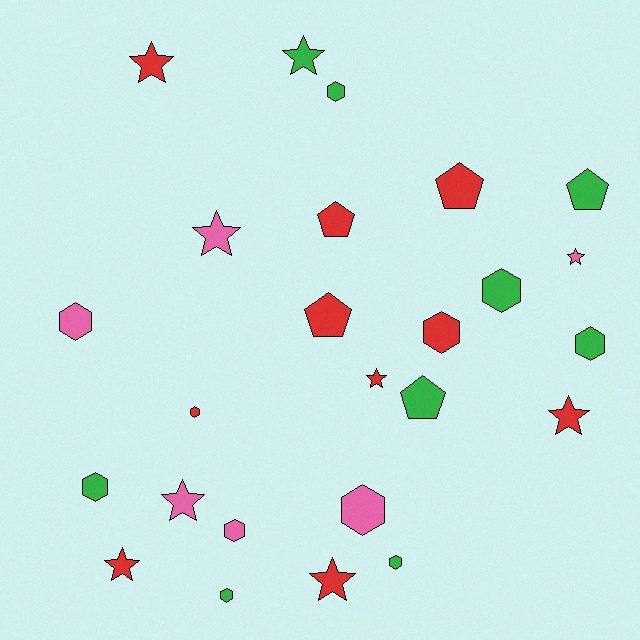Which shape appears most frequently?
Hexagon, with 11 objects.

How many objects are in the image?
There are 25 objects.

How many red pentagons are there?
There are 3 red pentagons.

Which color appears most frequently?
Red, with 10 objects.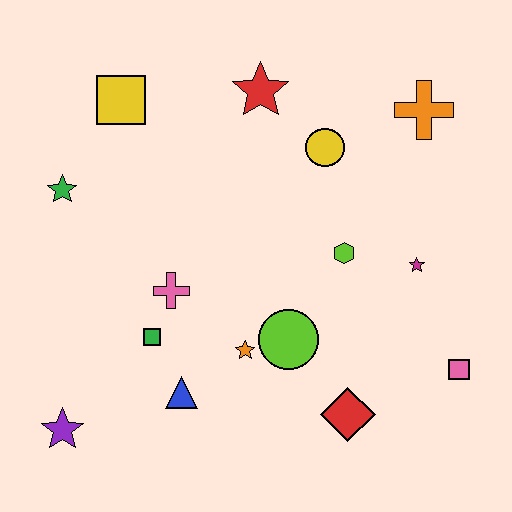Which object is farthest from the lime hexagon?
The purple star is farthest from the lime hexagon.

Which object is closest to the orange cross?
The yellow circle is closest to the orange cross.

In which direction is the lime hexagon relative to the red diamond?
The lime hexagon is above the red diamond.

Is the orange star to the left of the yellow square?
No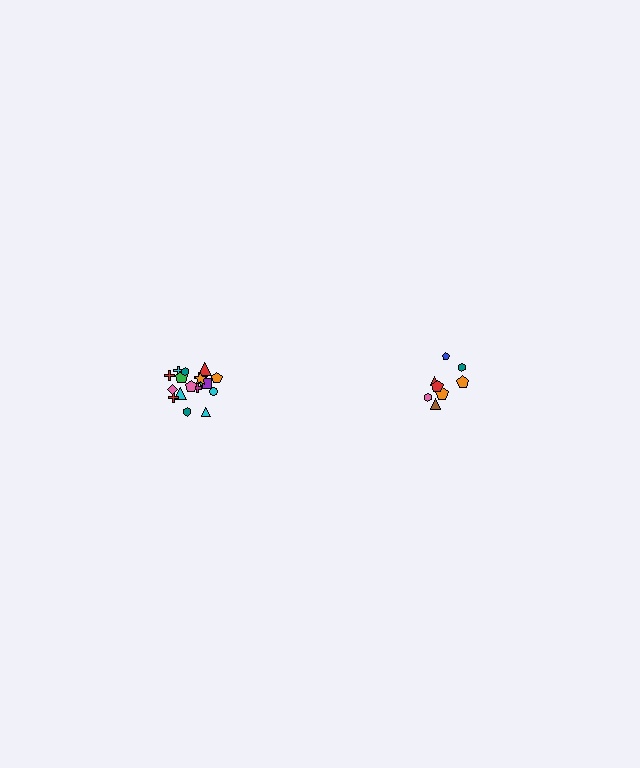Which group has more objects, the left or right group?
The left group.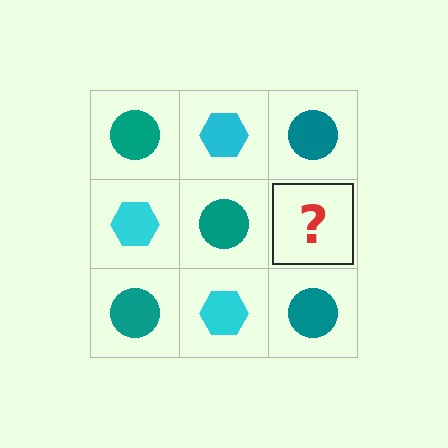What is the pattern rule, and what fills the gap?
The rule is that it alternates teal circle and cyan hexagon in a checkerboard pattern. The gap should be filled with a cyan hexagon.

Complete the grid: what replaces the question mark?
The question mark should be replaced with a cyan hexagon.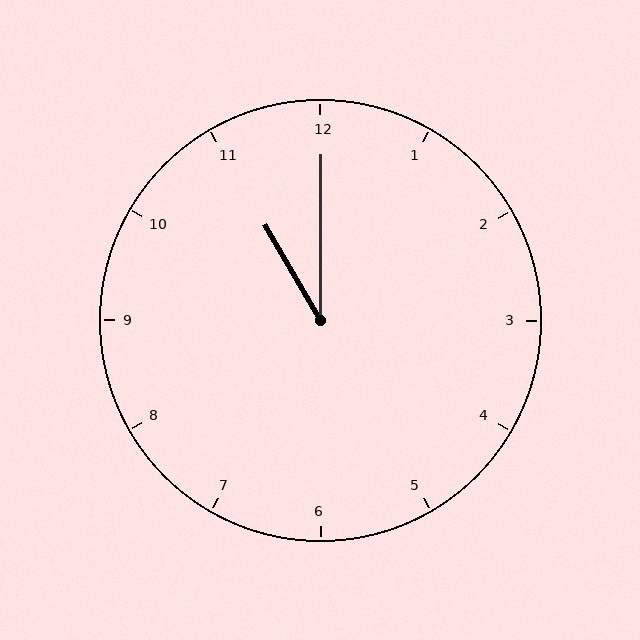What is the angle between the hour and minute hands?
Approximately 30 degrees.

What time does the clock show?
11:00.